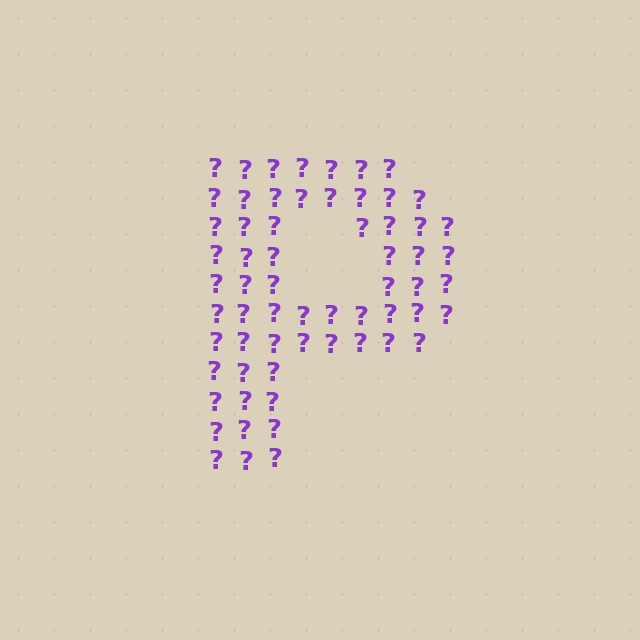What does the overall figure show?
The overall figure shows the letter P.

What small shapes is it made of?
It is made of small question marks.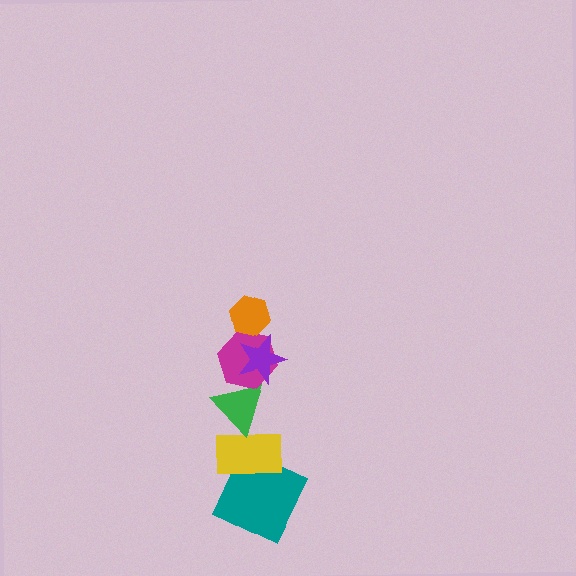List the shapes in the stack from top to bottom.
From top to bottom: the orange hexagon, the purple star, the magenta hexagon, the green triangle, the yellow rectangle, the teal square.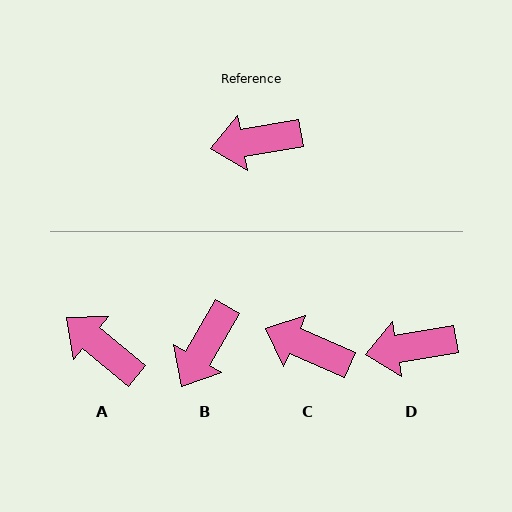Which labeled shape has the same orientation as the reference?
D.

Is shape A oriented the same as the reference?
No, it is off by about 49 degrees.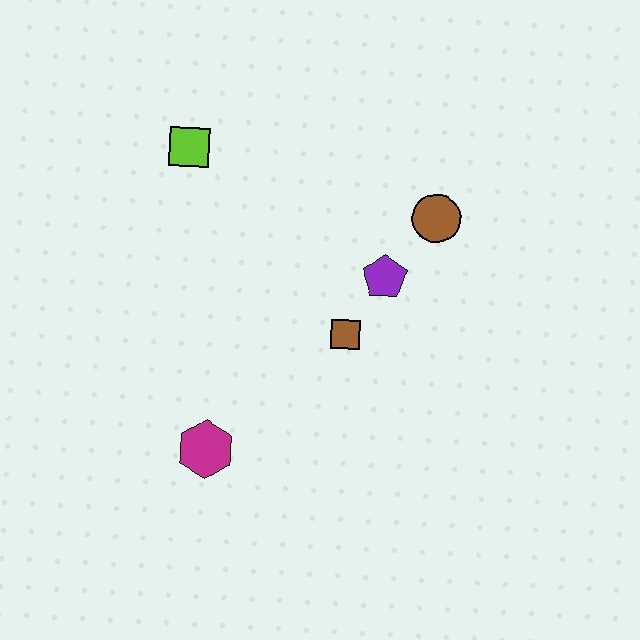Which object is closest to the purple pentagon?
The brown square is closest to the purple pentagon.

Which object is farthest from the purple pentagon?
The magenta hexagon is farthest from the purple pentagon.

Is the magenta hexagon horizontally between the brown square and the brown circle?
No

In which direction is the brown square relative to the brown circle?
The brown square is below the brown circle.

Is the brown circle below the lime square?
Yes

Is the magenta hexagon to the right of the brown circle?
No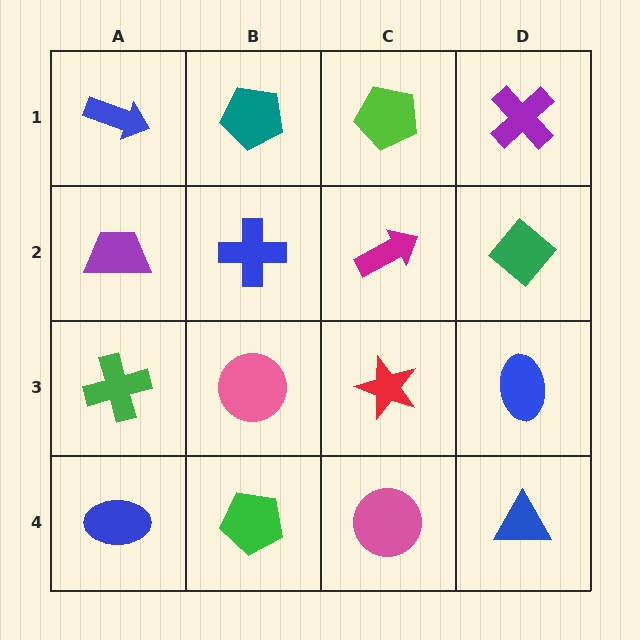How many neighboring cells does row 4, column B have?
3.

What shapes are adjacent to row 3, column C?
A magenta arrow (row 2, column C), a pink circle (row 4, column C), a pink circle (row 3, column B), a blue ellipse (row 3, column D).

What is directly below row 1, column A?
A purple trapezoid.